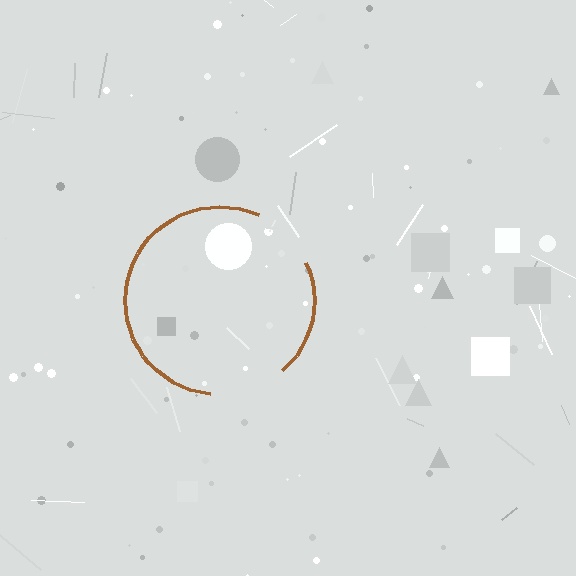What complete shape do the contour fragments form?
The contour fragments form a circle.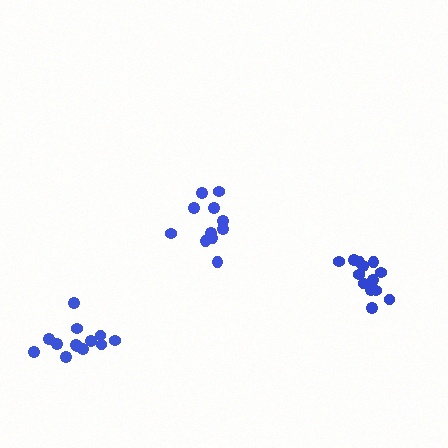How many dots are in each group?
Group 1: 11 dots, Group 2: 13 dots, Group 3: 13 dots (37 total).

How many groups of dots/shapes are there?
There are 3 groups.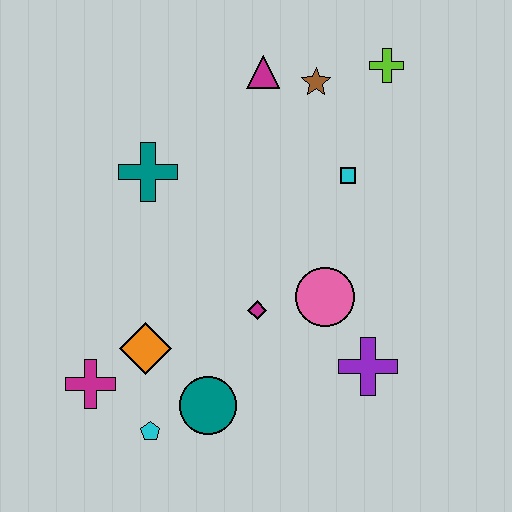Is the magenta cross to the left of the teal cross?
Yes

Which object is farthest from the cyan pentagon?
The lime cross is farthest from the cyan pentagon.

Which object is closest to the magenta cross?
The orange diamond is closest to the magenta cross.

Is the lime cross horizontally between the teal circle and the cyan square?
No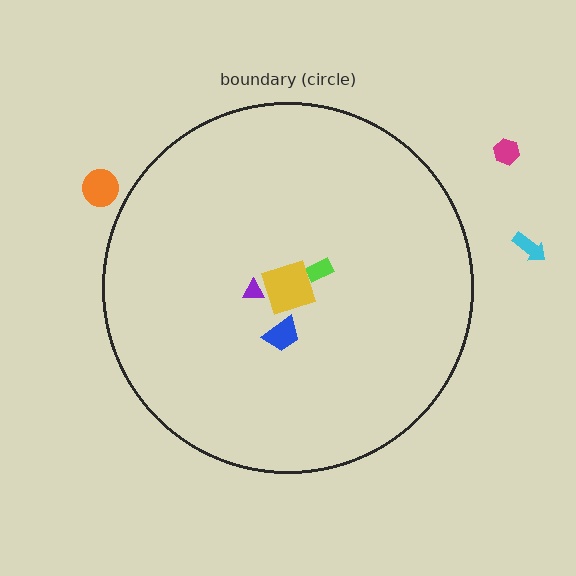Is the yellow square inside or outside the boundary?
Inside.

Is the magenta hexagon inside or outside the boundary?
Outside.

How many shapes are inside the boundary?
4 inside, 3 outside.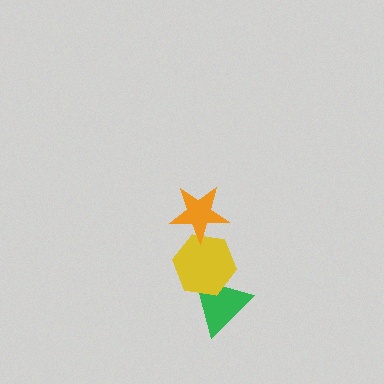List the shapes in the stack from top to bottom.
From top to bottom: the orange star, the yellow hexagon, the green triangle.